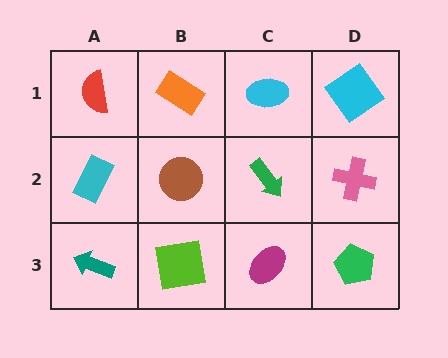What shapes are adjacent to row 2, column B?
An orange rectangle (row 1, column B), a lime square (row 3, column B), a cyan rectangle (row 2, column A), a green arrow (row 2, column C).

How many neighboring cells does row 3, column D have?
2.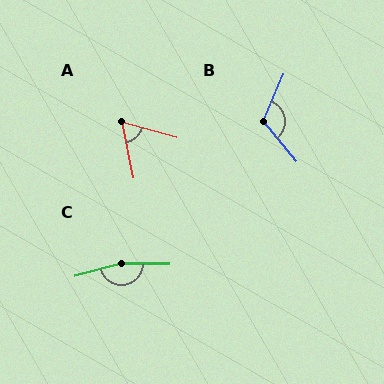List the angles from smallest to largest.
A (63°), B (118°), C (164°).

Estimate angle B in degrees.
Approximately 118 degrees.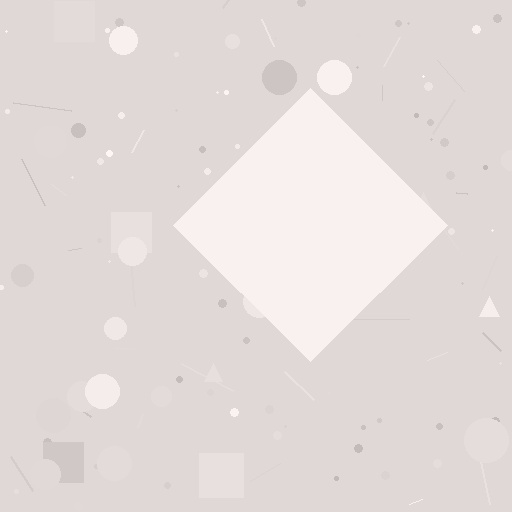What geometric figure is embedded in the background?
A diamond is embedded in the background.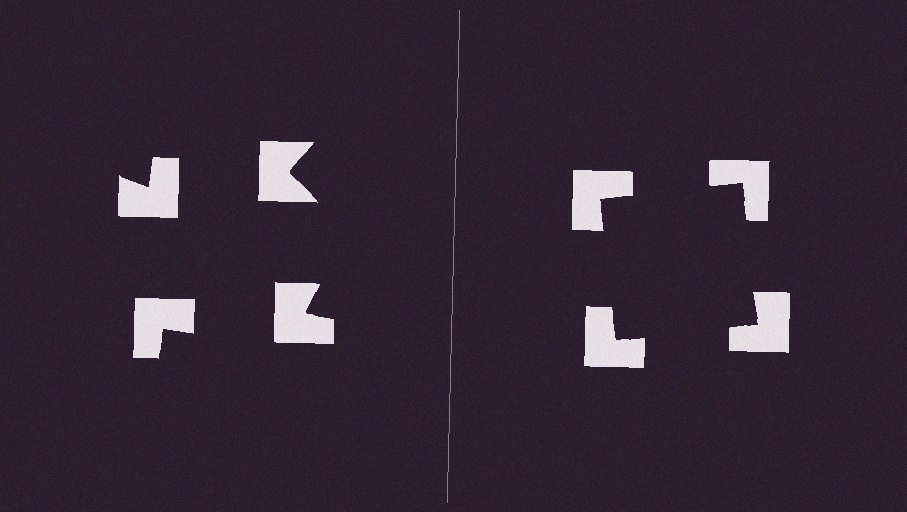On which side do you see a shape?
An illusory square appears on the right side. On the left side the wedge cuts are rotated, so no coherent shape forms.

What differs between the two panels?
The notched squares are positioned identically on both sides; only the wedge orientations differ. On the right they align to a square; on the left they are misaligned.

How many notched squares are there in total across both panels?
8 — 4 on each side.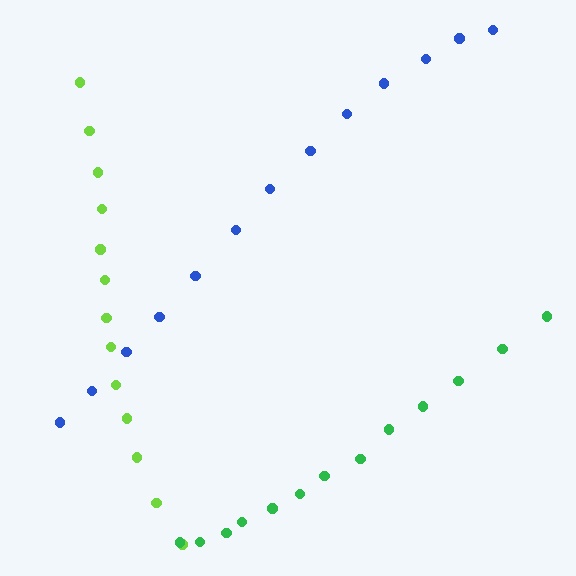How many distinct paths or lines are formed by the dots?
There are 3 distinct paths.